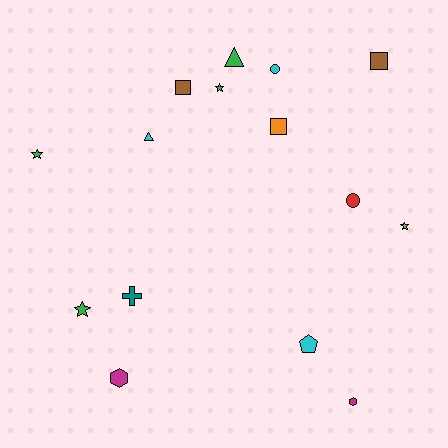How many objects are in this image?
There are 15 objects.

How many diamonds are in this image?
There are no diamonds.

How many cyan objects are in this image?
There are 3 cyan objects.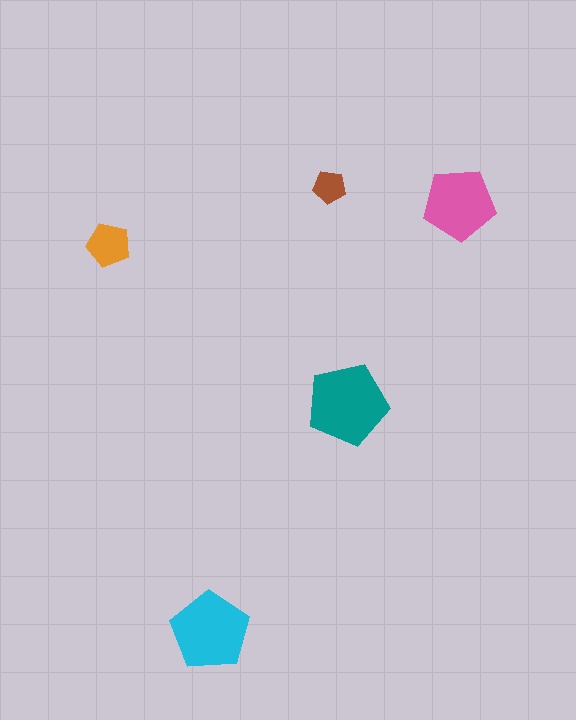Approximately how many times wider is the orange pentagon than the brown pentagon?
About 1.5 times wider.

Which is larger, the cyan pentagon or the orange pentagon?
The cyan one.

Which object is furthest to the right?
The pink pentagon is rightmost.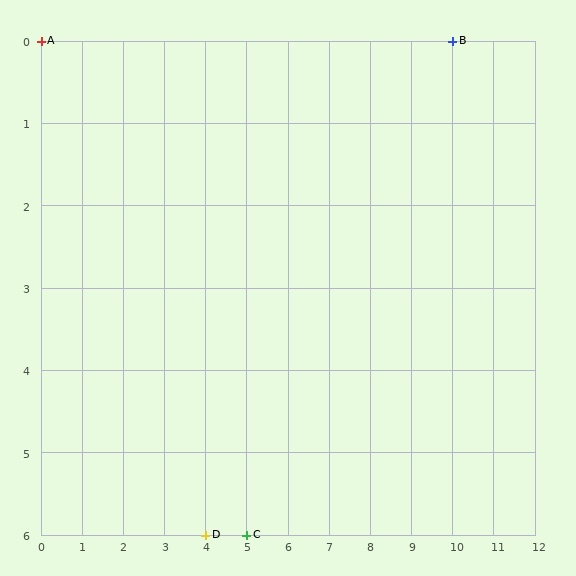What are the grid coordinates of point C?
Point C is at grid coordinates (5, 6).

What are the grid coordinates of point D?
Point D is at grid coordinates (4, 6).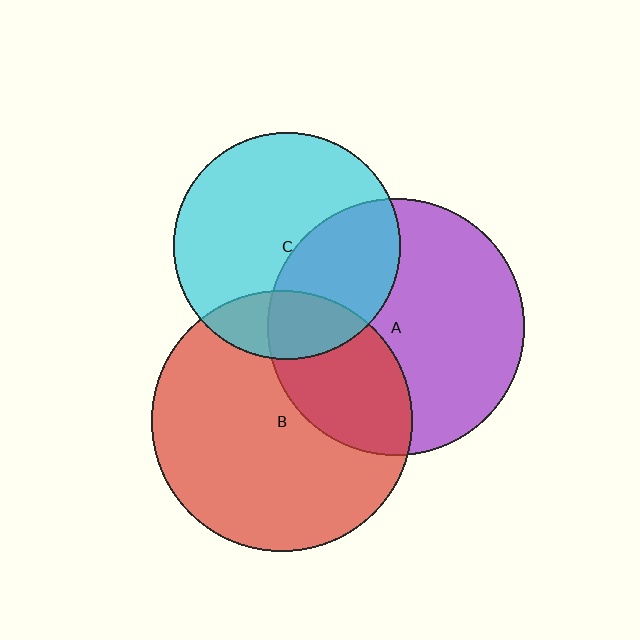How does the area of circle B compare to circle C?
Approximately 1.3 times.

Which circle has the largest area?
Circle B (red).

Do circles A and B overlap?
Yes.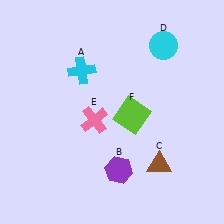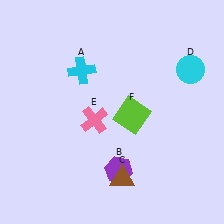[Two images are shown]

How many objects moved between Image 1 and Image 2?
2 objects moved between the two images.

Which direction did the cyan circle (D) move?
The cyan circle (D) moved right.